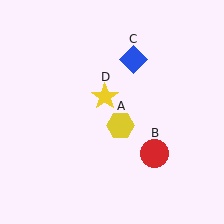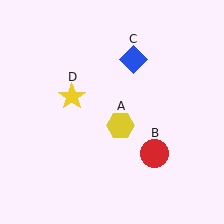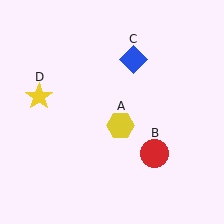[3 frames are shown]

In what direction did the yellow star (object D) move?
The yellow star (object D) moved left.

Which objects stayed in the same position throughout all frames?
Yellow hexagon (object A) and red circle (object B) and blue diamond (object C) remained stationary.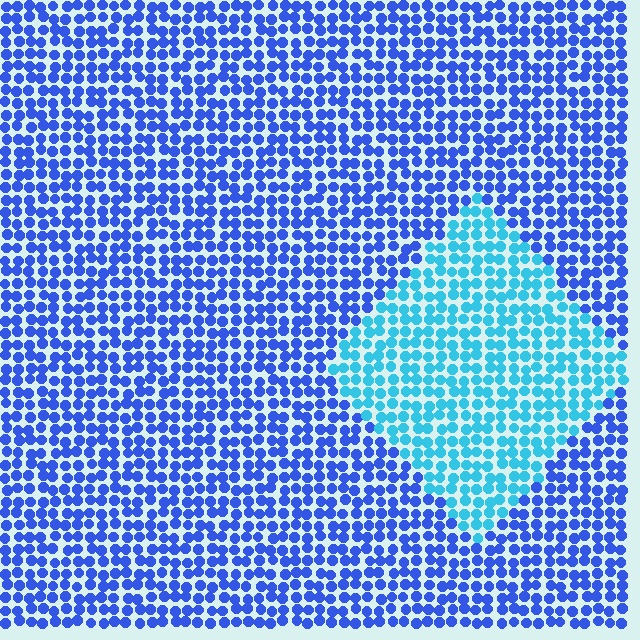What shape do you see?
I see a diamond.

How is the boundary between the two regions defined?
The boundary is defined purely by a slight shift in hue (about 37 degrees). Spacing, size, and orientation are identical on both sides.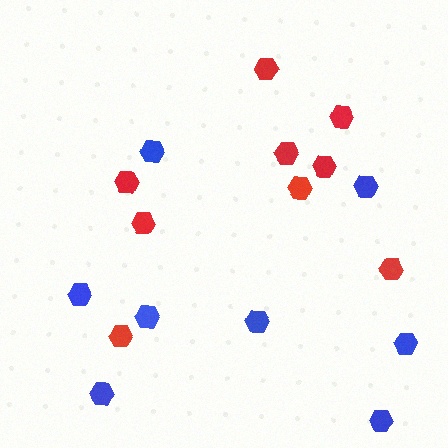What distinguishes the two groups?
There are 2 groups: one group of red hexagons (9) and one group of blue hexagons (8).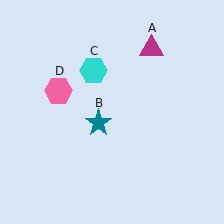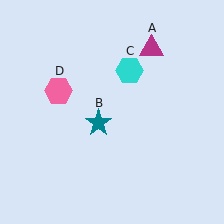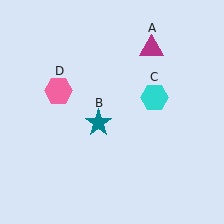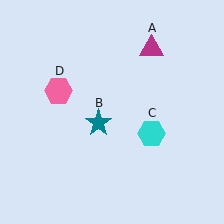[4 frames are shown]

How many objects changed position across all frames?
1 object changed position: cyan hexagon (object C).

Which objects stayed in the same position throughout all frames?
Magenta triangle (object A) and teal star (object B) and pink hexagon (object D) remained stationary.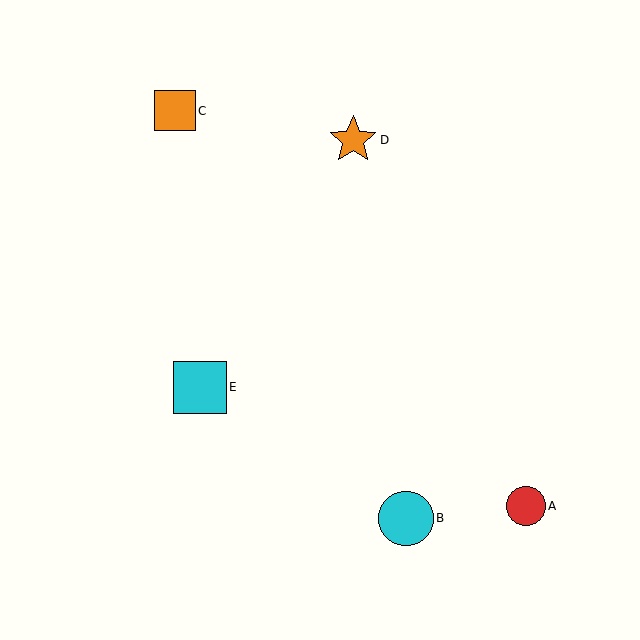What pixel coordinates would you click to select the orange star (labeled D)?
Click at (353, 140) to select the orange star D.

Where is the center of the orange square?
The center of the orange square is at (175, 111).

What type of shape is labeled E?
Shape E is a cyan square.